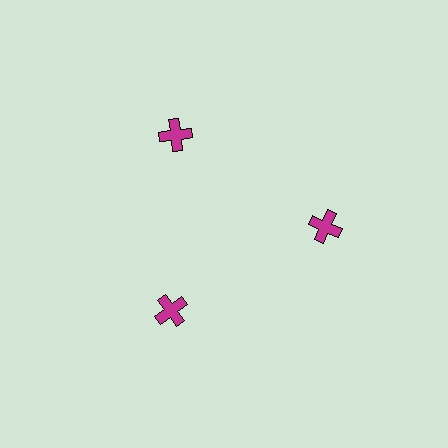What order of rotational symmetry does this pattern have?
This pattern has 3-fold rotational symmetry.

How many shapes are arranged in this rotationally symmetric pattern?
There are 3 shapes, arranged in 3 groups of 1.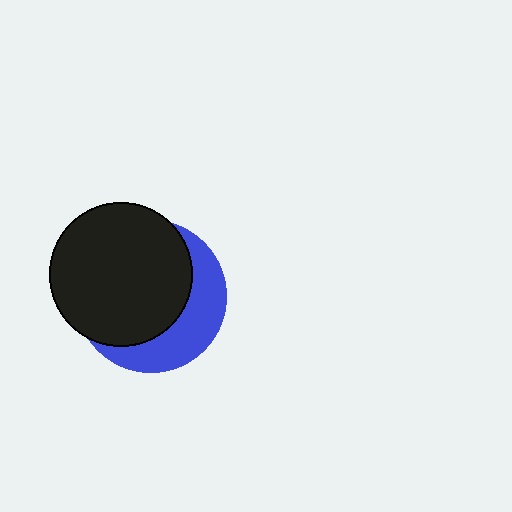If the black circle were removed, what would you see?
You would see the complete blue circle.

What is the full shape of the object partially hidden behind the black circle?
The partially hidden object is a blue circle.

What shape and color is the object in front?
The object in front is a black circle.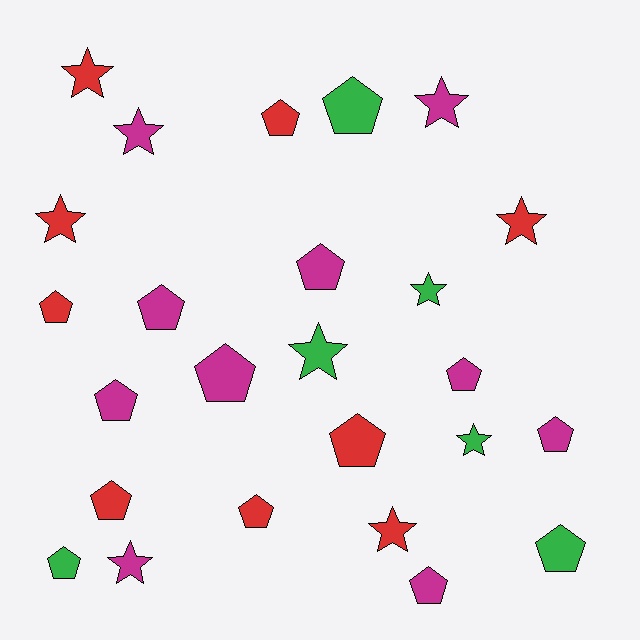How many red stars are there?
There are 4 red stars.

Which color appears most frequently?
Magenta, with 10 objects.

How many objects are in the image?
There are 25 objects.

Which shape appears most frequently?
Pentagon, with 15 objects.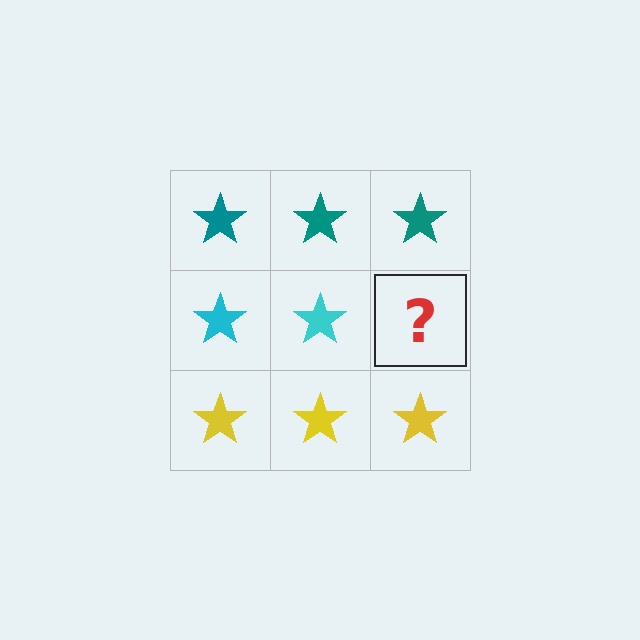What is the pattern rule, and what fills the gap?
The rule is that each row has a consistent color. The gap should be filled with a cyan star.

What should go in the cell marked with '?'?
The missing cell should contain a cyan star.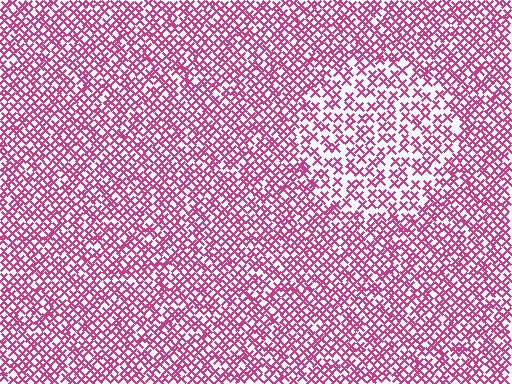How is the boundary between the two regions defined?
The boundary is defined by a change in element density (approximately 1.7x ratio). All elements are the same color, size, and shape.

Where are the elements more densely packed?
The elements are more densely packed outside the circle boundary.